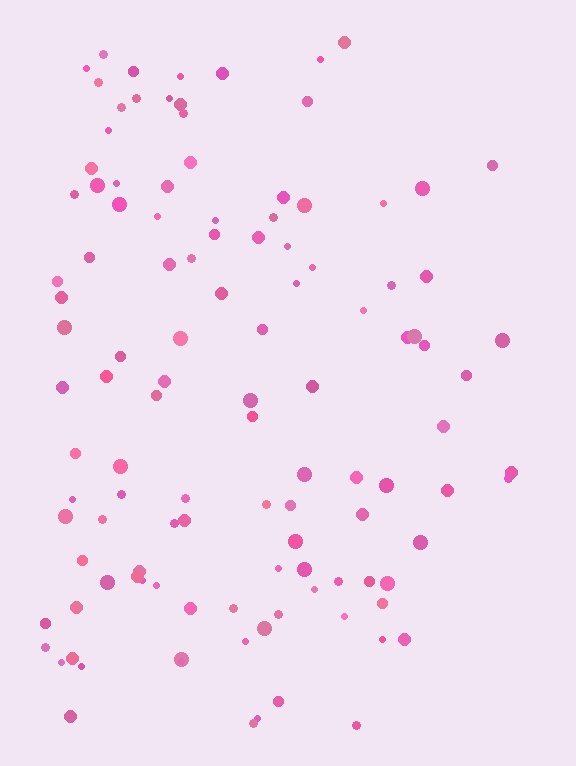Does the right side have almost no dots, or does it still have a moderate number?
Still a moderate number, just noticeably fewer than the left.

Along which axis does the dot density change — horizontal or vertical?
Horizontal.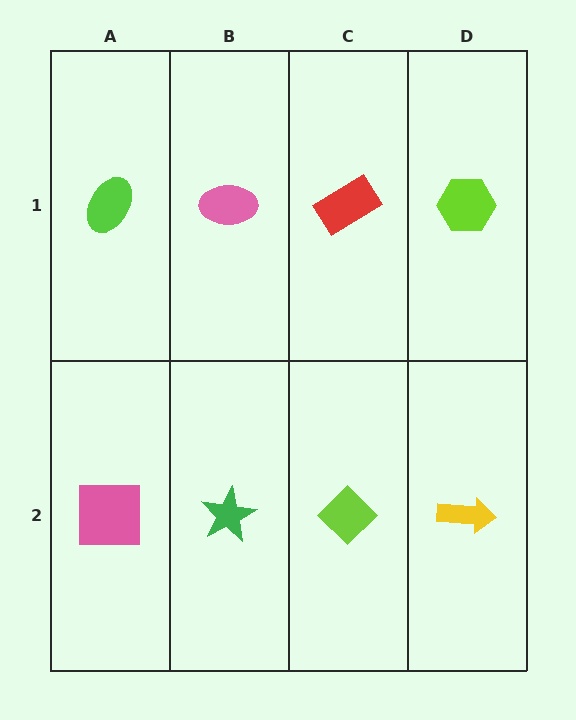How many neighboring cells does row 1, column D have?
2.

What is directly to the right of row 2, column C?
A yellow arrow.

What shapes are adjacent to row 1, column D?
A yellow arrow (row 2, column D), a red rectangle (row 1, column C).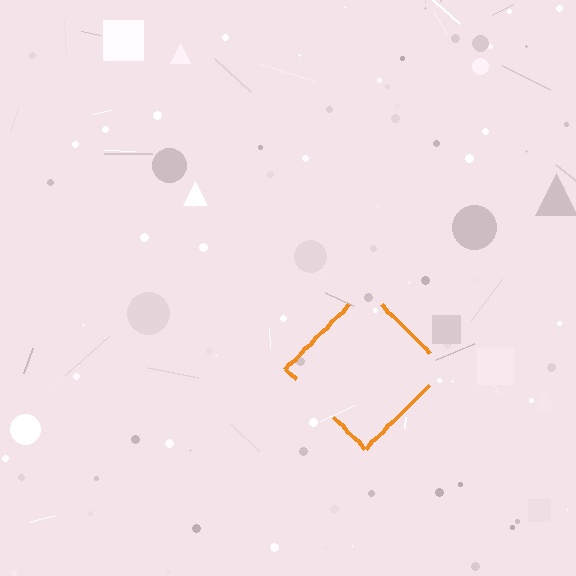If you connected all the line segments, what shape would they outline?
They would outline a diamond.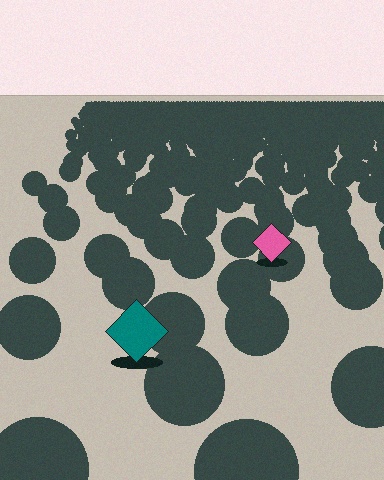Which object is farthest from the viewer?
The pink diamond is farthest from the viewer. It appears smaller and the ground texture around it is denser.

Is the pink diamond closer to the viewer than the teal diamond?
No. The teal diamond is closer — you can tell from the texture gradient: the ground texture is coarser near it.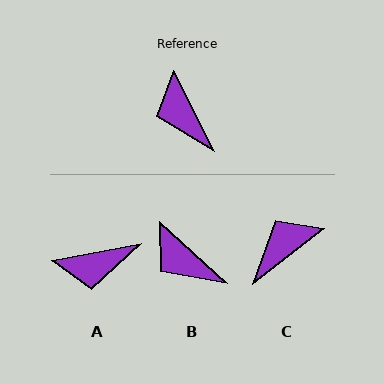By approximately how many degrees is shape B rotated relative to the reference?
Approximately 21 degrees counter-clockwise.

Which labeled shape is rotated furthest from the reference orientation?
C, about 79 degrees away.